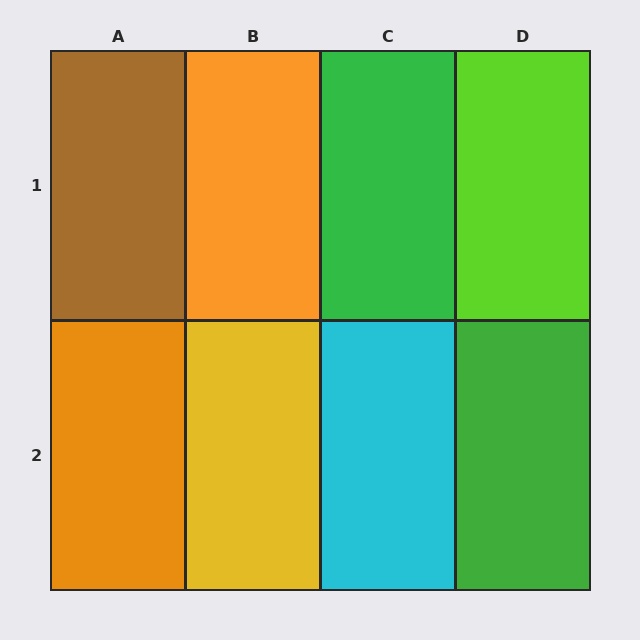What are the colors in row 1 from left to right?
Brown, orange, green, lime.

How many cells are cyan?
1 cell is cyan.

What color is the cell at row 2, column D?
Green.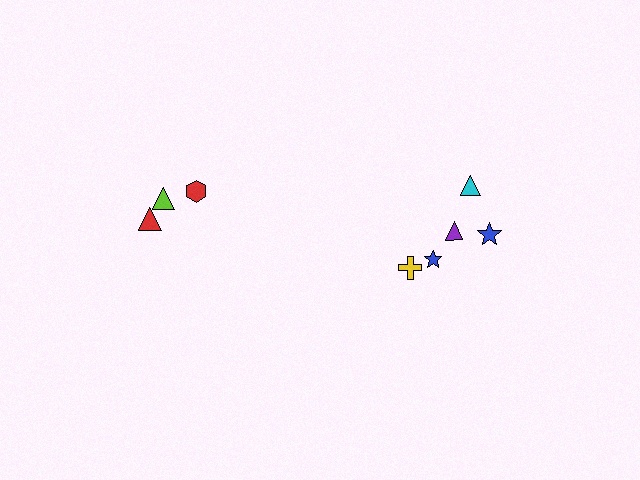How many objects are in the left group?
There are 3 objects.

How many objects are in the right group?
There are 5 objects.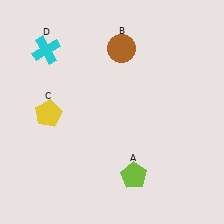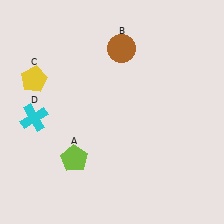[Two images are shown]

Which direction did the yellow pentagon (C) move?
The yellow pentagon (C) moved up.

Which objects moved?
The objects that moved are: the lime pentagon (A), the yellow pentagon (C), the cyan cross (D).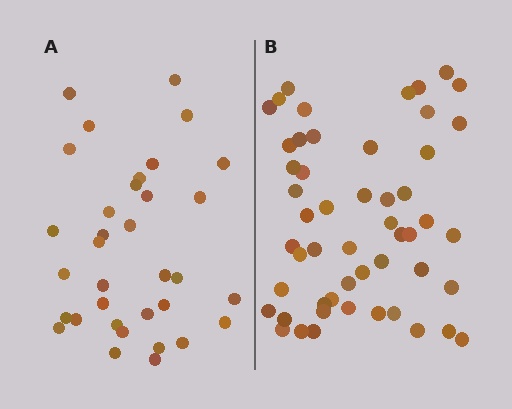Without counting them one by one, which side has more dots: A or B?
Region B (the right region) has more dots.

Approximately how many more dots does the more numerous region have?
Region B has approximately 20 more dots than region A.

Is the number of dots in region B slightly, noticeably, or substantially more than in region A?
Region B has substantially more. The ratio is roughly 1.5 to 1.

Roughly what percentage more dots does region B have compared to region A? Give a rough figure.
About 55% more.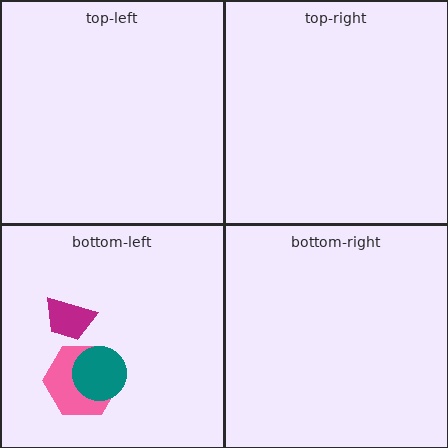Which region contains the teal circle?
The bottom-left region.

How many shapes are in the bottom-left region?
3.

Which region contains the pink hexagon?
The bottom-left region.